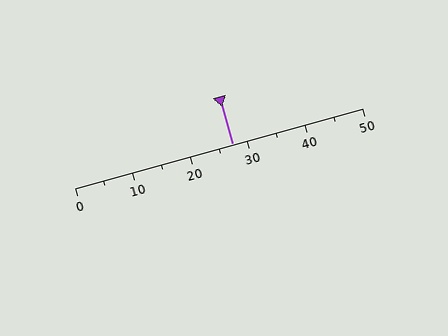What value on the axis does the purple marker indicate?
The marker indicates approximately 27.5.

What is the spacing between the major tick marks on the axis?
The major ticks are spaced 10 apart.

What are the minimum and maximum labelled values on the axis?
The axis runs from 0 to 50.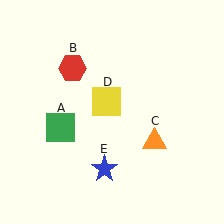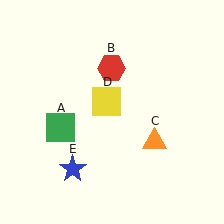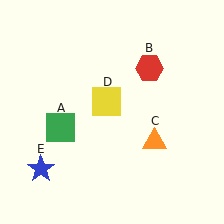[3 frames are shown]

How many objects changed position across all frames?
2 objects changed position: red hexagon (object B), blue star (object E).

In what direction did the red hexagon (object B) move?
The red hexagon (object B) moved right.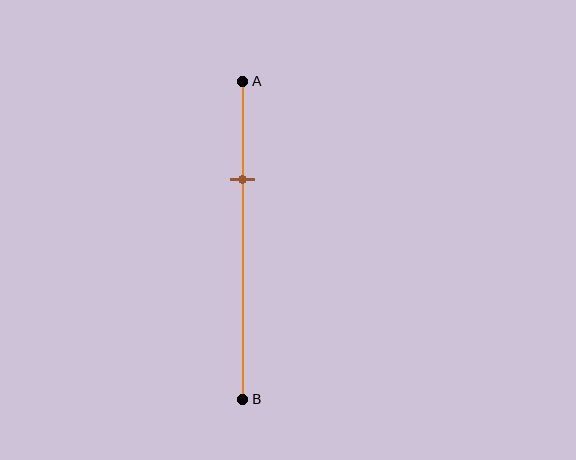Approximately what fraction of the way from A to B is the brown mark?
The brown mark is approximately 30% of the way from A to B.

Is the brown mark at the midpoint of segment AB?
No, the mark is at about 30% from A, not at the 50% midpoint.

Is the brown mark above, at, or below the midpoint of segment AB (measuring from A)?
The brown mark is above the midpoint of segment AB.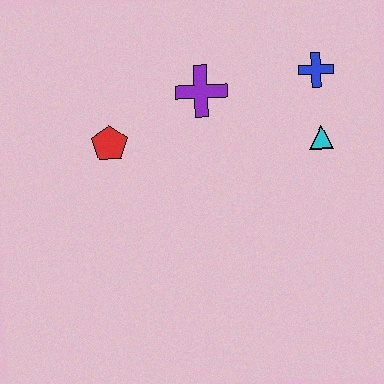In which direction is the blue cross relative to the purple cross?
The blue cross is to the right of the purple cross.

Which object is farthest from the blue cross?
The red pentagon is farthest from the blue cross.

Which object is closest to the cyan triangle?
The blue cross is closest to the cyan triangle.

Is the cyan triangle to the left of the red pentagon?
No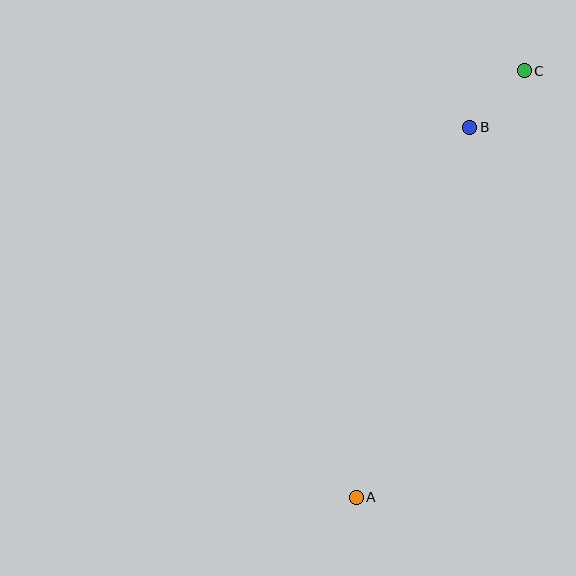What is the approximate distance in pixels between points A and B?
The distance between A and B is approximately 387 pixels.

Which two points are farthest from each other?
Points A and C are farthest from each other.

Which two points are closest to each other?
Points B and C are closest to each other.